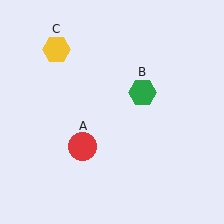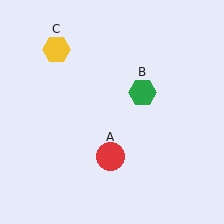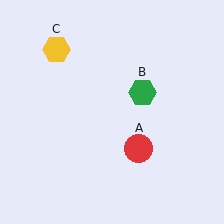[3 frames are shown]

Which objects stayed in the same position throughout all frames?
Green hexagon (object B) and yellow hexagon (object C) remained stationary.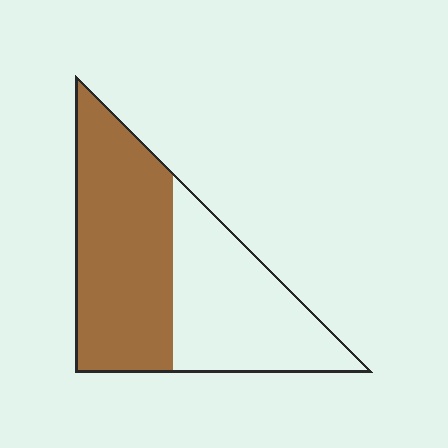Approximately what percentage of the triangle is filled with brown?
Approximately 55%.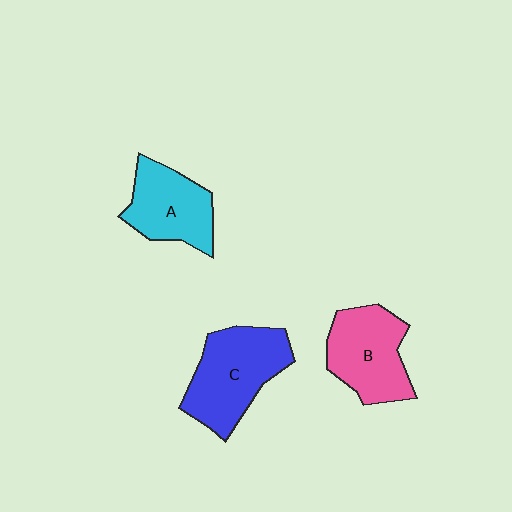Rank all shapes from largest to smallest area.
From largest to smallest: C (blue), B (pink), A (cyan).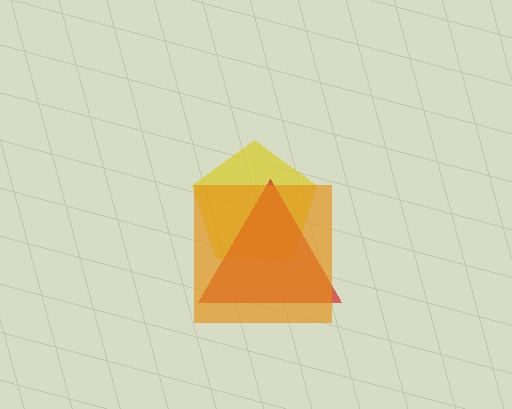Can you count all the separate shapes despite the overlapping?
Yes, there are 3 separate shapes.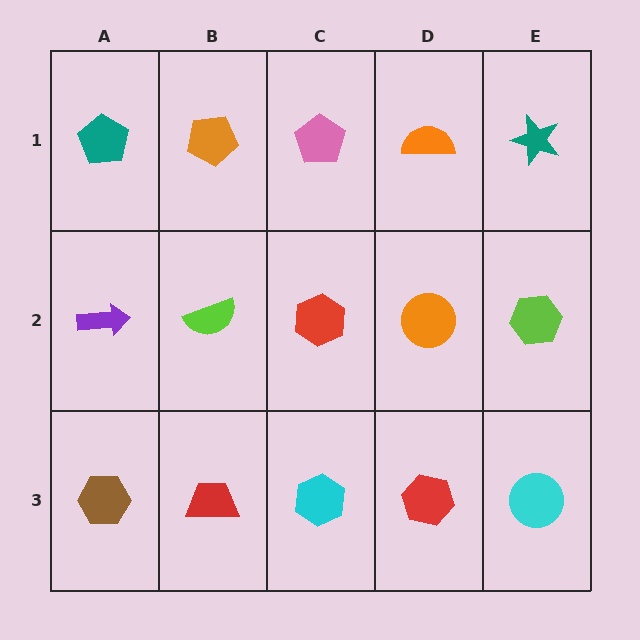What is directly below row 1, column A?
A purple arrow.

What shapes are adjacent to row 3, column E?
A lime hexagon (row 2, column E), a red hexagon (row 3, column D).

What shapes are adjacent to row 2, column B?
An orange pentagon (row 1, column B), a red trapezoid (row 3, column B), a purple arrow (row 2, column A), a red hexagon (row 2, column C).